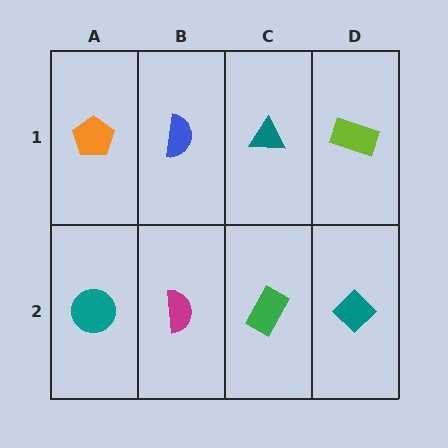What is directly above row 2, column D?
A lime rectangle.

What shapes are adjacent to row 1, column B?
A magenta semicircle (row 2, column B), an orange pentagon (row 1, column A), a teal triangle (row 1, column C).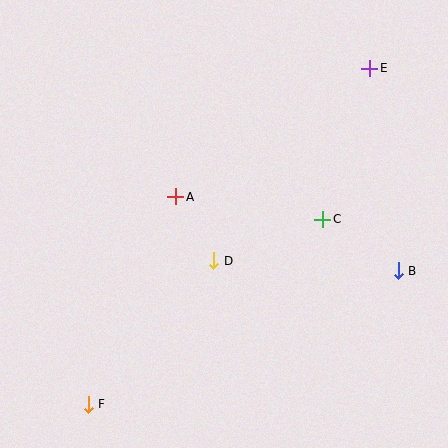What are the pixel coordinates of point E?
Point E is at (370, 68).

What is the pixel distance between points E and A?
The distance between E and A is 232 pixels.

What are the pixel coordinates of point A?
Point A is at (176, 197).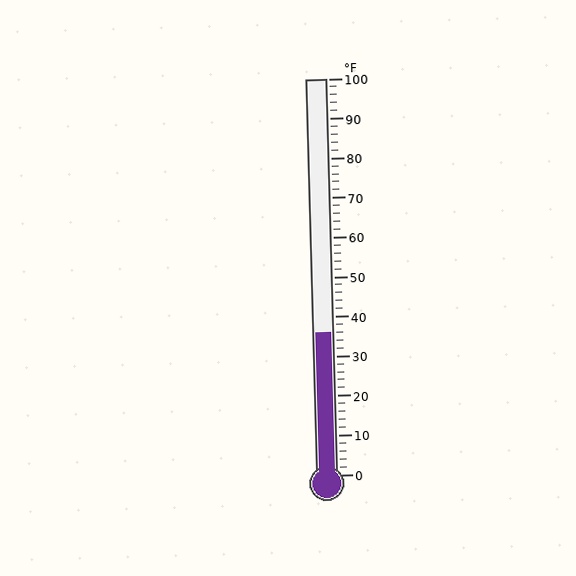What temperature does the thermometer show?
The thermometer shows approximately 36°F.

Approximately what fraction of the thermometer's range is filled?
The thermometer is filled to approximately 35% of its range.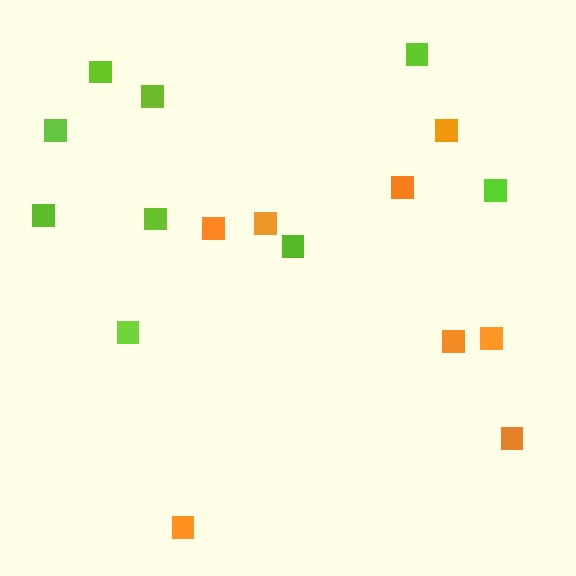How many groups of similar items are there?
There are 2 groups: one group of lime squares (9) and one group of orange squares (8).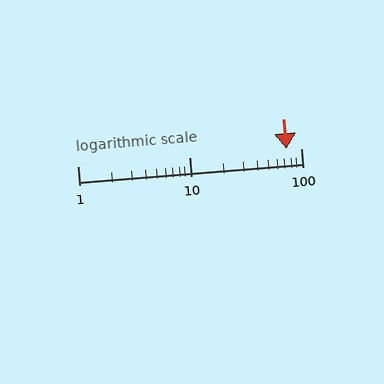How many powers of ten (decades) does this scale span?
The scale spans 2 decades, from 1 to 100.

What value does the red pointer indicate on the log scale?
The pointer indicates approximately 74.